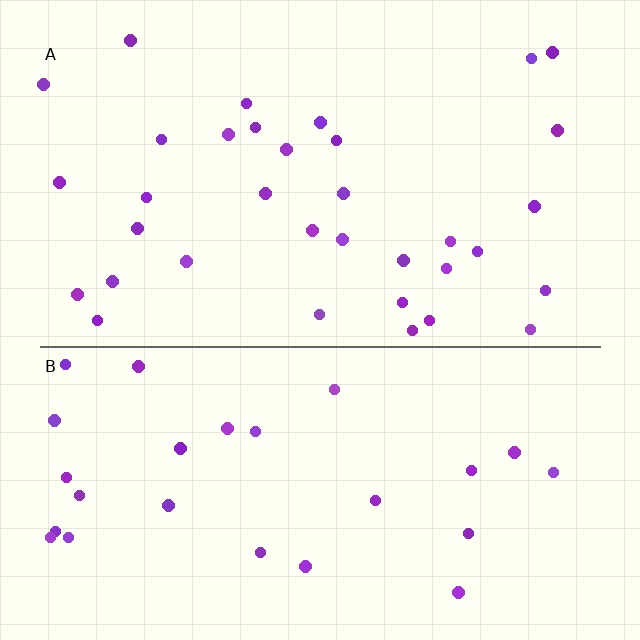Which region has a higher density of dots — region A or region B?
A (the top).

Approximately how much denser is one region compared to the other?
Approximately 1.3× — region A over region B.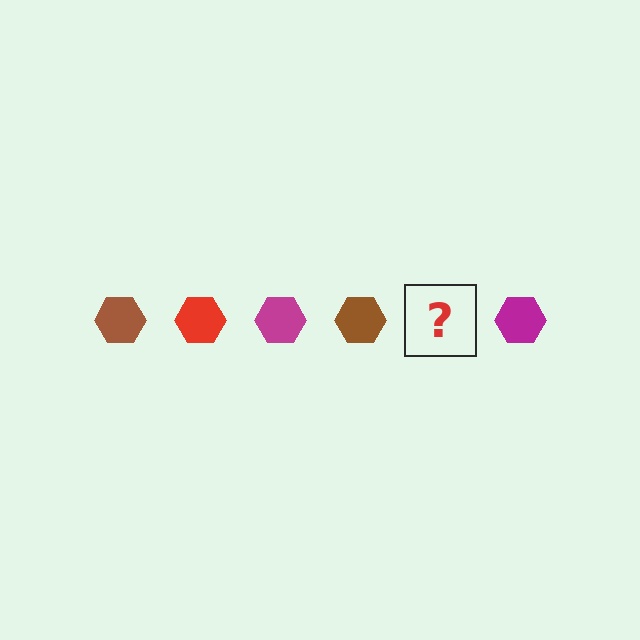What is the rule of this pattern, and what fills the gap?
The rule is that the pattern cycles through brown, red, magenta hexagons. The gap should be filled with a red hexagon.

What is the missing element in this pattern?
The missing element is a red hexagon.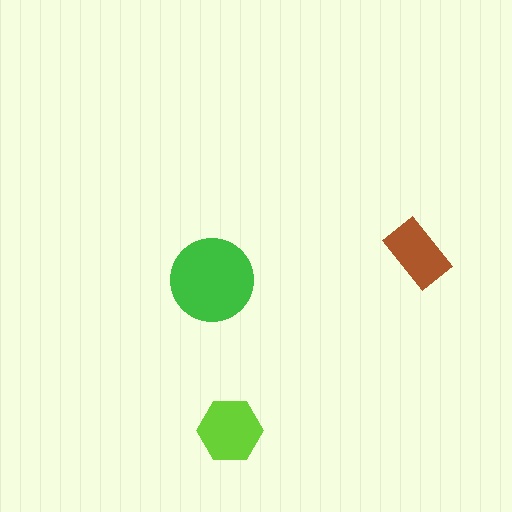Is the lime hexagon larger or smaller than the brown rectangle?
Larger.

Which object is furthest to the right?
The brown rectangle is rightmost.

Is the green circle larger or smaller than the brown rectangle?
Larger.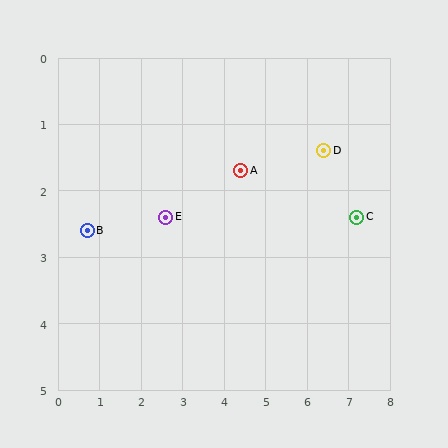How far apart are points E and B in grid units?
Points E and B are about 1.9 grid units apart.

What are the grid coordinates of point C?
Point C is at approximately (7.2, 2.4).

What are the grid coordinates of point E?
Point E is at approximately (2.6, 2.4).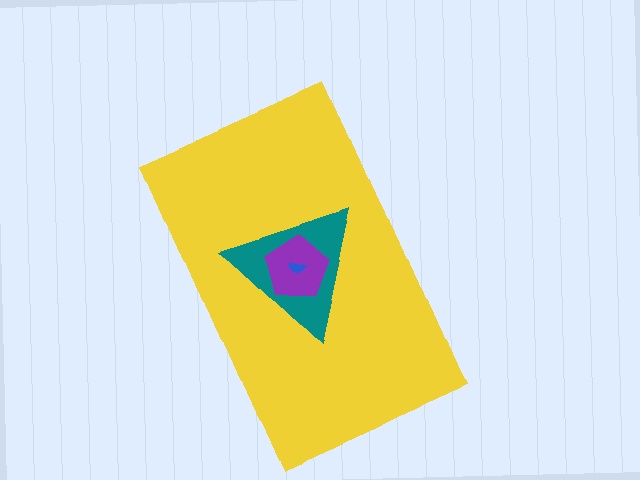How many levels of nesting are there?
4.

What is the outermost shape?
The yellow rectangle.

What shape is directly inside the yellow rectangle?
The teal triangle.